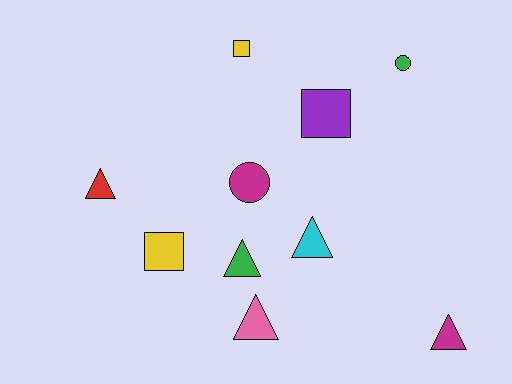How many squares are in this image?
There are 3 squares.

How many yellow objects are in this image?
There are 2 yellow objects.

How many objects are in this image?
There are 10 objects.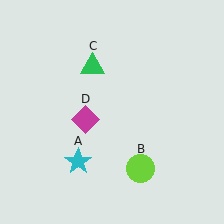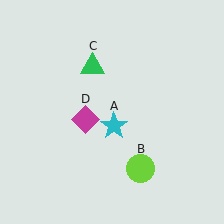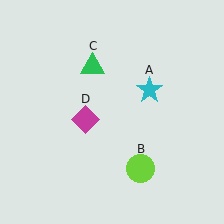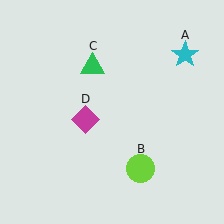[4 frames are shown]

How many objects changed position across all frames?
1 object changed position: cyan star (object A).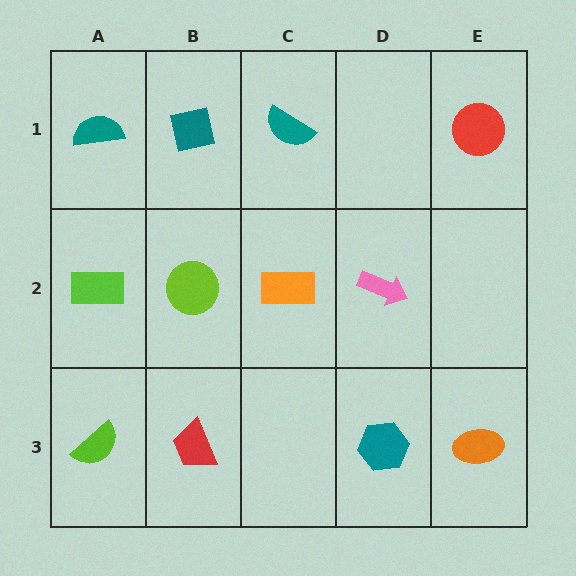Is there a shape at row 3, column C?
No, that cell is empty.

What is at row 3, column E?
An orange ellipse.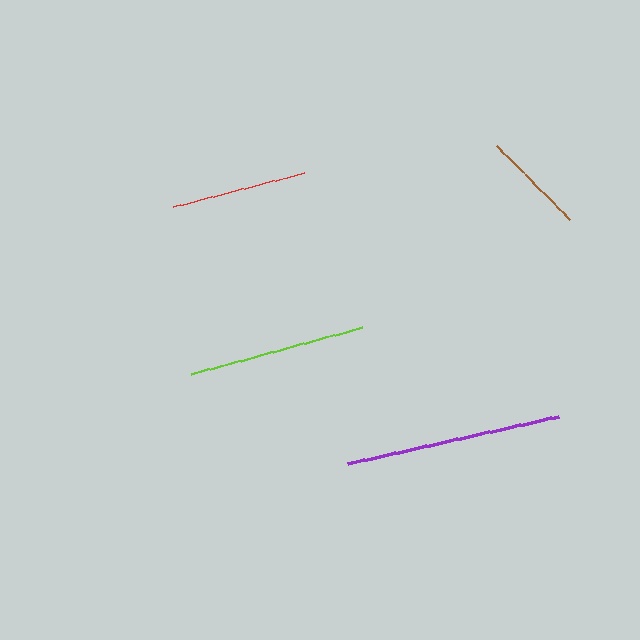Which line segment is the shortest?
The brown line is the shortest at approximately 104 pixels.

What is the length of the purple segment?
The purple segment is approximately 215 pixels long.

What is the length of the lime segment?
The lime segment is approximately 177 pixels long.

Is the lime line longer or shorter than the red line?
The lime line is longer than the red line.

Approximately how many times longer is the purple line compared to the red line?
The purple line is approximately 1.6 times the length of the red line.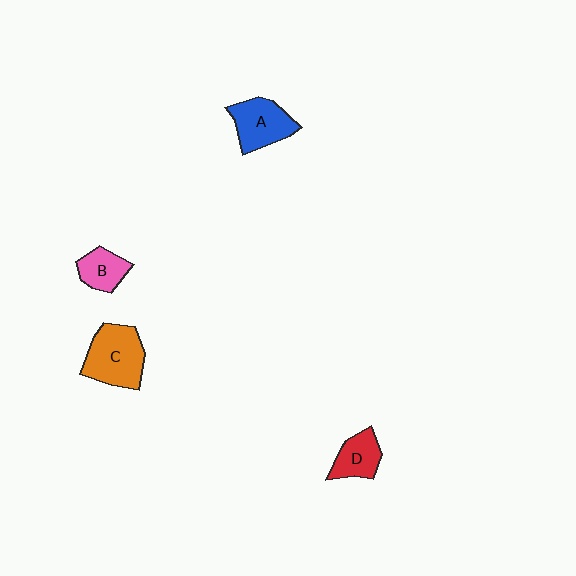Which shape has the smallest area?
Shape B (pink).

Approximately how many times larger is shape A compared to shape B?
Approximately 1.5 times.